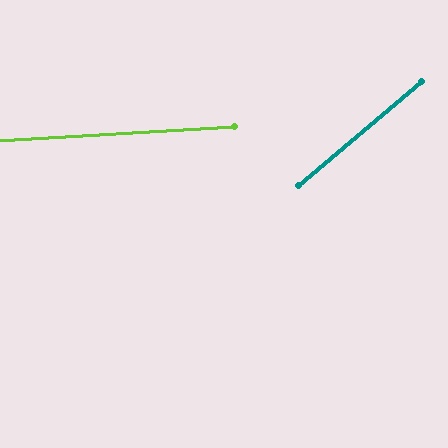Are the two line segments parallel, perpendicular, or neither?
Neither parallel nor perpendicular — they differ by about 37°.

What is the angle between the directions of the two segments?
Approximately 37 degrees.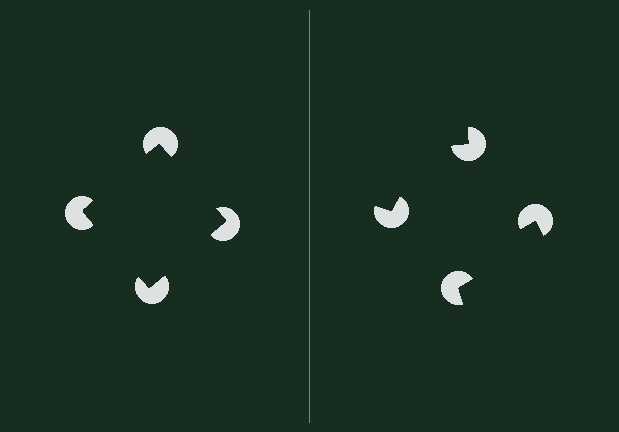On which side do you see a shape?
An illusory square appears on the left side. On the right side the wedge cuts are rotated, so no coherent shape forms.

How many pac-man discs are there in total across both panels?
8 — 4 on each side.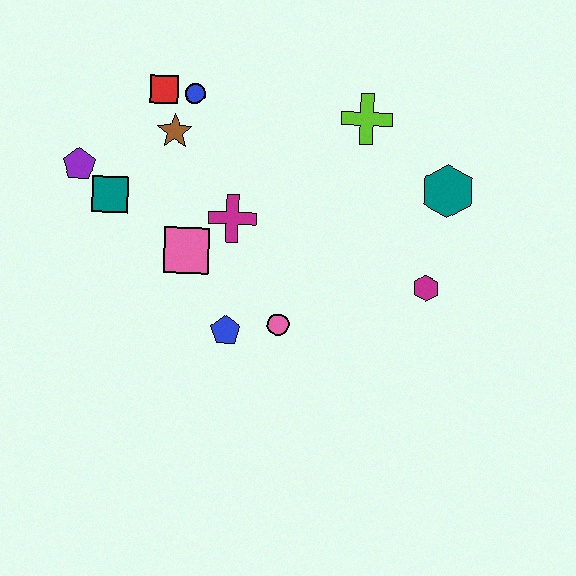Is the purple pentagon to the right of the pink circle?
No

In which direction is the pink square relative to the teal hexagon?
The pink square is to the left of the teal hexagon.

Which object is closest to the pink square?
The magenta cross is closest to the pink square.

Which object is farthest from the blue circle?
The magenta hexagon is farthest from the blue circle.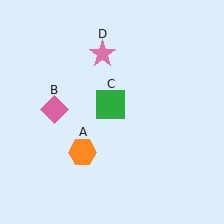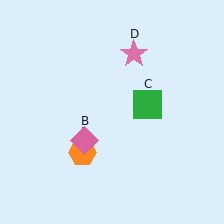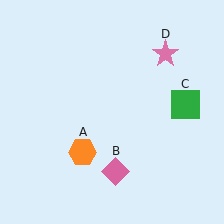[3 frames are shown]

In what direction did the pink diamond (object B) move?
The pink diamond (object B) moved down and to the right.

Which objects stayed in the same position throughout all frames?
Orange hexagon (object A) remained stationary.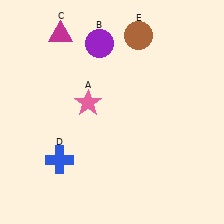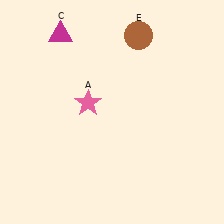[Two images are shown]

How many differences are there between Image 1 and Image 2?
There are 2 differences between the two images.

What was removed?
The purple circle (B), the blue cross (D) were removed in Image 2.